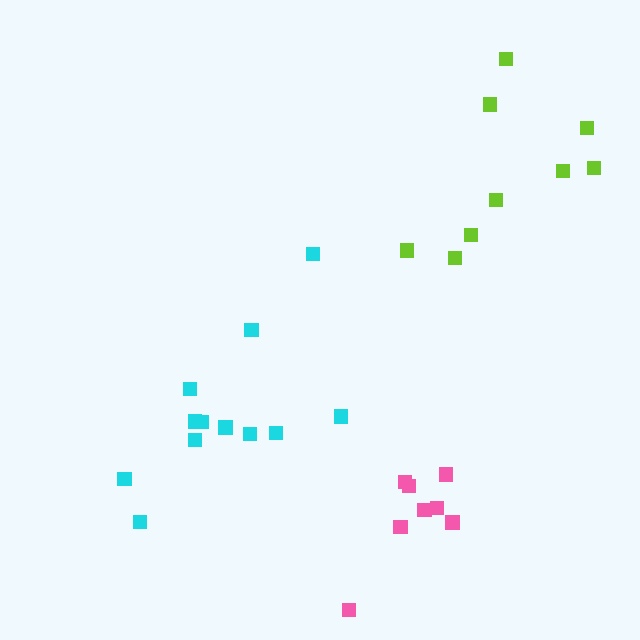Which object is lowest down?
The pink cluster is bottommost.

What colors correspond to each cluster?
The clusters are colored: cyan, pink, lime.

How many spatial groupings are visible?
There are 3 spatial groupings.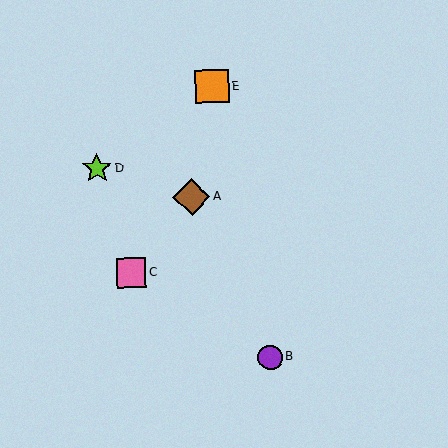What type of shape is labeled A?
Shape A is a brown diamond.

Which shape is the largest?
The brown diamond (labeled A) is the largest.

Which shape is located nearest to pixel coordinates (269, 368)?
The purple circle (labeled B) at (270, 357) is nearest to that location.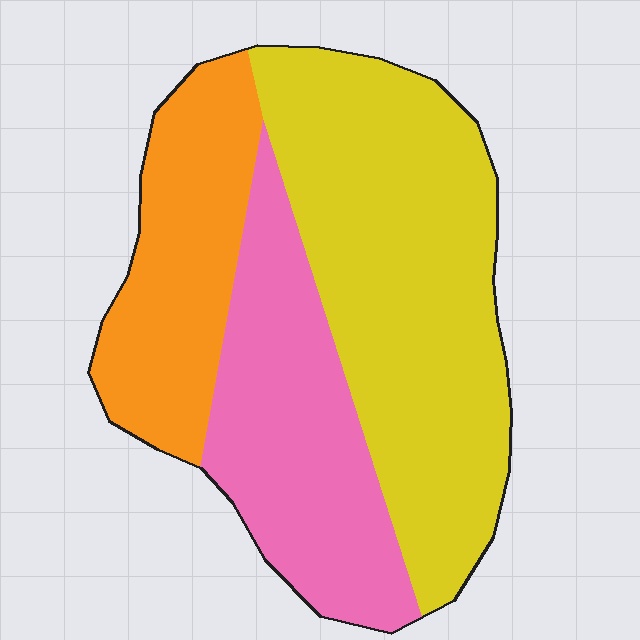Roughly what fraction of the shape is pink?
Pink takes up between a sixth and a third of the shape.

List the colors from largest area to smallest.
From largest to smallest: yellow, pink, orange.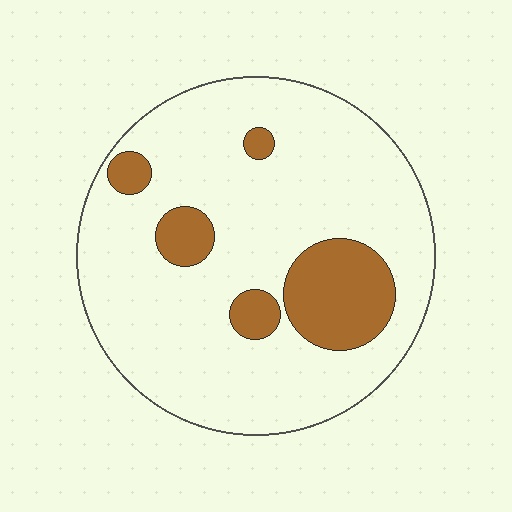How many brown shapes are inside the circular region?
5.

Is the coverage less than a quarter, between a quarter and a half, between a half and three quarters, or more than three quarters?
Less than a quarter.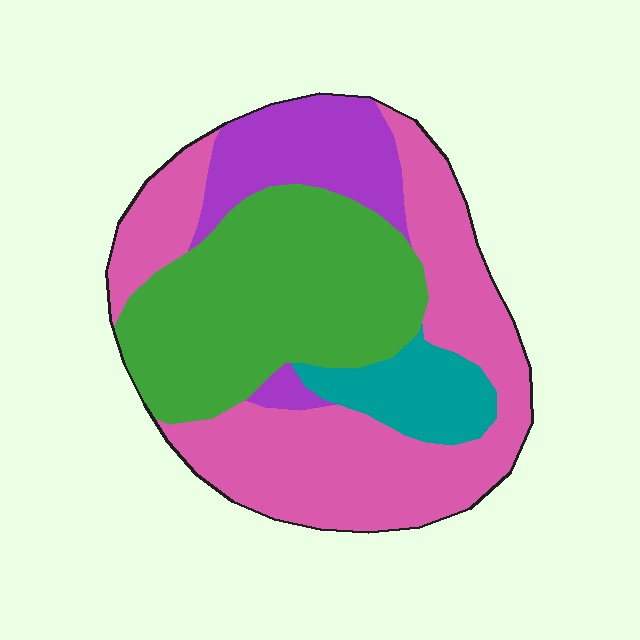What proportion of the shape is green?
Green takes up about one third (1/3) of the shape.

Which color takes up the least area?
Teal, at roughly 10%.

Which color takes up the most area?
Pink, at roughly 40%.